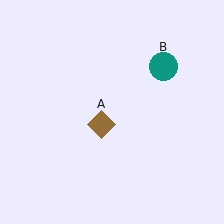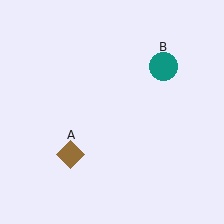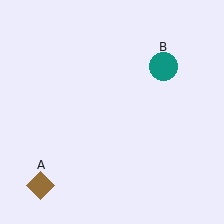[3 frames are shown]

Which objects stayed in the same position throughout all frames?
Teal circle (object B) remained stationary.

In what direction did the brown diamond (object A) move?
The brown diamond (object A) moved down and to the left.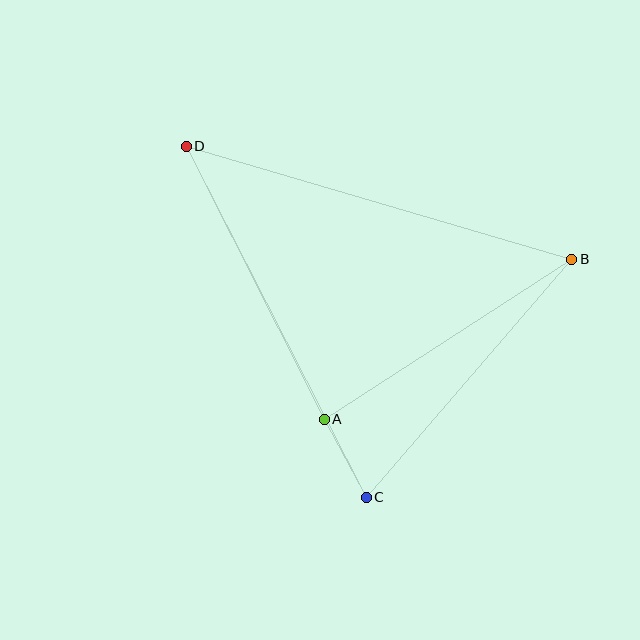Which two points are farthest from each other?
Points B and D are farthest from each other.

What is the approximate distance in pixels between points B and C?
The distance between B and C is approximately 314 pixels.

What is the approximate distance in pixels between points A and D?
The distance between A and D is approximately 306 pixels.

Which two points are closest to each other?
Points A and C are closest to each other.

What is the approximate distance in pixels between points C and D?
The distance between C and D is approximately 395 pixels.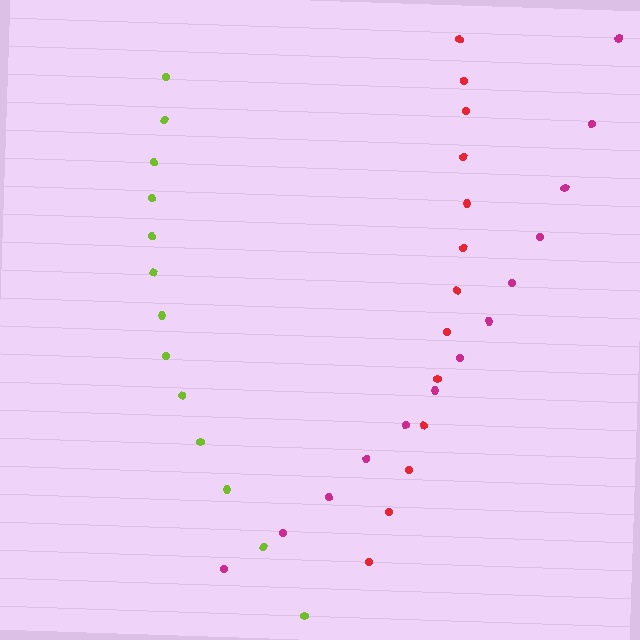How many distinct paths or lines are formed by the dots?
There are 3 distinct paths.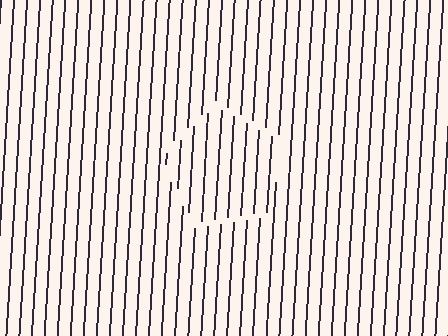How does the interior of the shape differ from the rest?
The interior of the shape contains the same grating, shifted by half a period — the contour is defined by the phase discontinuity where line-ends from the inner and outer gratings abut.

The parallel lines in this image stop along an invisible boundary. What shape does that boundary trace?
An illusory pentagon. The interior of the shape contains the same grating, shifted by half a period — the contour is defined by the phase discontinuity where line-ends from the inner and outer gratings abut.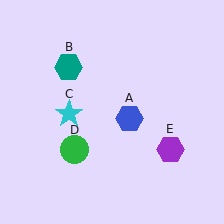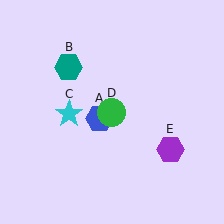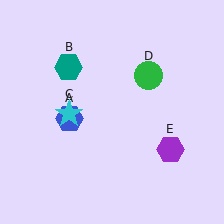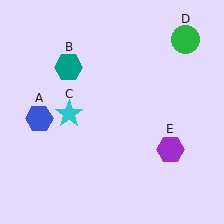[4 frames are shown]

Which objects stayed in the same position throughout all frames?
Teal hexagon (object B) and cyan star (object C) and purple hexagon (object E) remained stationary.